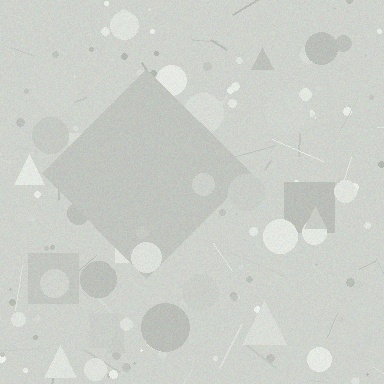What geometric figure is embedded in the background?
A diamond is embedded in the background.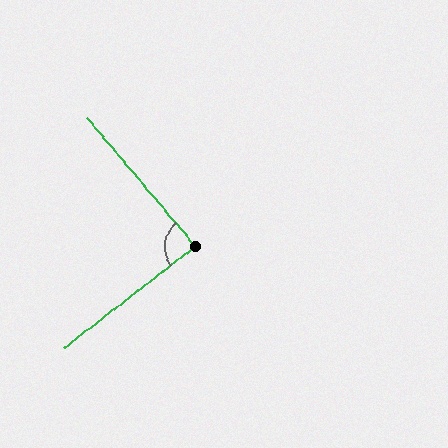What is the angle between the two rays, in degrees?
Approximately 88 degrees.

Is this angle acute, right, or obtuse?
It is approximately a right angle.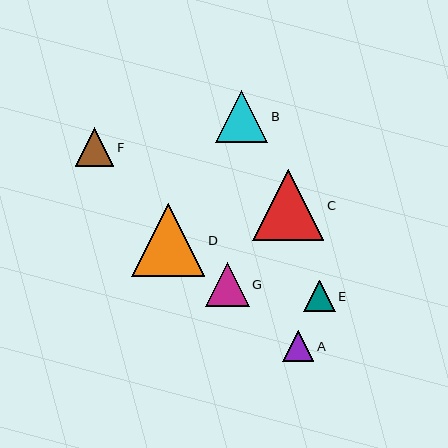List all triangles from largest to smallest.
From largest to smallest: D, C, B, G, F, A, E.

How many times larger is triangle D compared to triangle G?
Triangle D is approximately 1.7 times the size of triangle G.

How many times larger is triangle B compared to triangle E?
Triangle B is approximately 1.7 times the size of triangle E.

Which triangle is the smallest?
Triangle E is the smallest with a size of approximately 31 pixels.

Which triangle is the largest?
Triangle D is the largest with a size of approximately 73 pixels.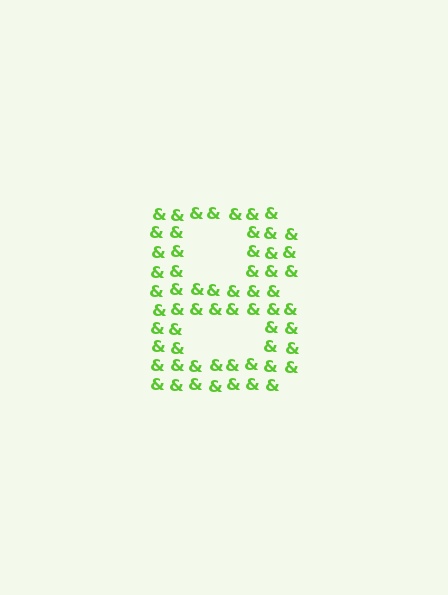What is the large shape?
The large shape is the letter B.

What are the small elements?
The small elements are ampersands.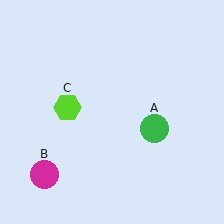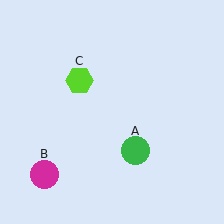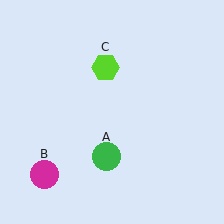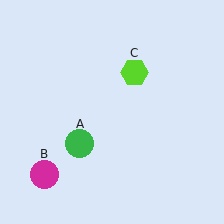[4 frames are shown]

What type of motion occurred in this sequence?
The green circle (object A), lime hexagon (object C) rotated clockwise around the center of the scene.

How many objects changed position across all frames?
2 objects changed position: green circle (object A), lime hexagon (object C).